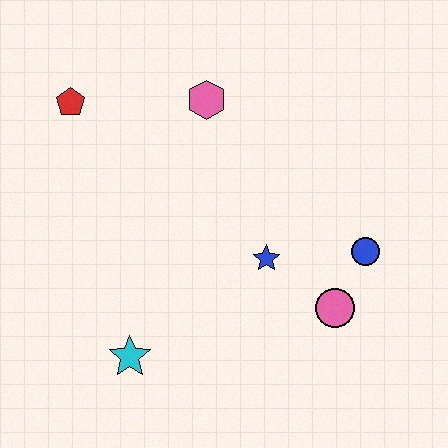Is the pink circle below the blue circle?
Yes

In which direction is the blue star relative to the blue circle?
The blue star is to the left of the blue circle.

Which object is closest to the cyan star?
The blue star is closest to the cyan star.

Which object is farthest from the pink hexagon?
The cyan star is farthest from the pink hexagon.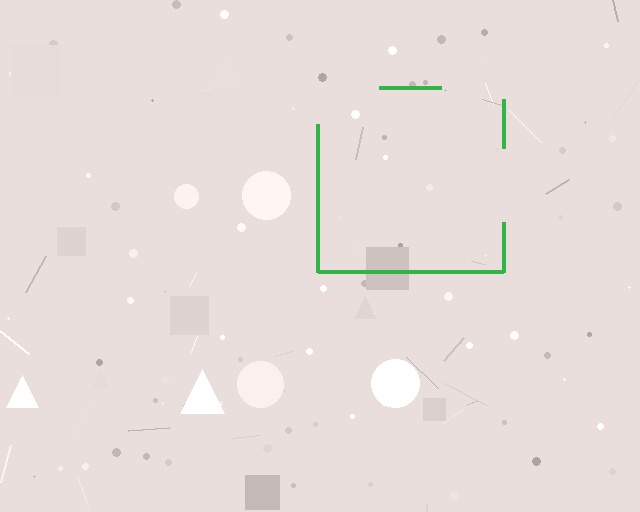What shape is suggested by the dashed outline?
The dashed outline suggests a square.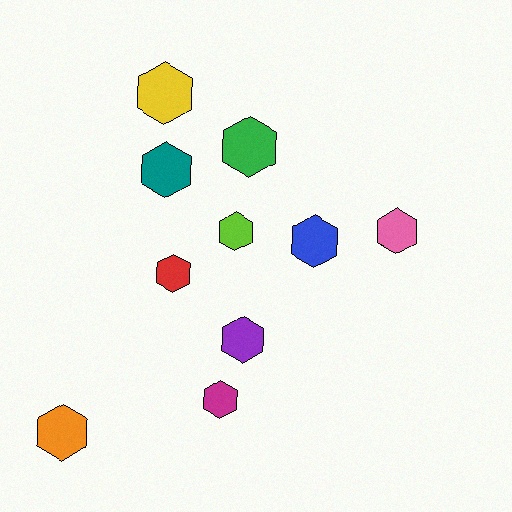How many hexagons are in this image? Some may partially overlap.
There are 10 hexagons.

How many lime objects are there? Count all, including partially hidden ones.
There is 1 lime object.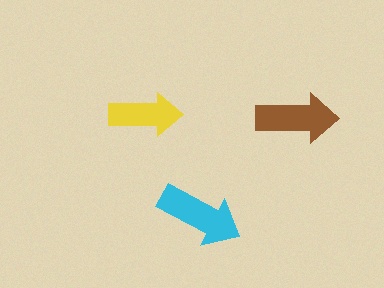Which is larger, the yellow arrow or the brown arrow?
The brown one.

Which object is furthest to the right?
The brown arrow is rightmost.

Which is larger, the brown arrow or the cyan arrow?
The cyan one.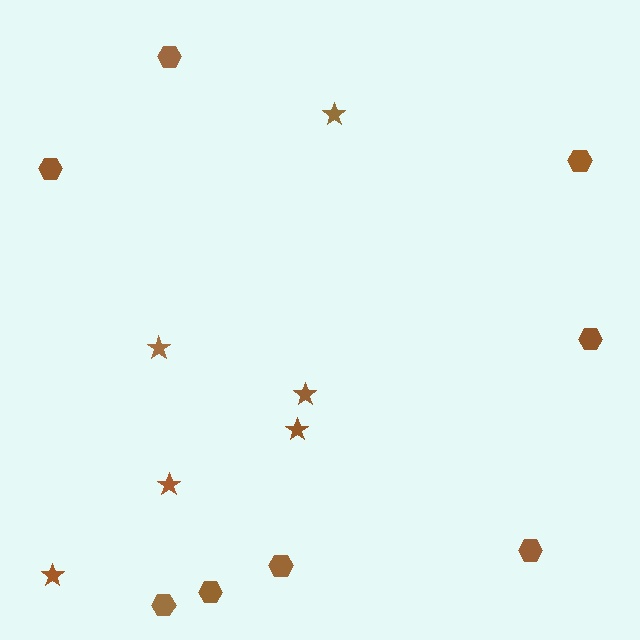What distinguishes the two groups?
There are 2 groups: one group of stars (6) and one group of hexagons (8).